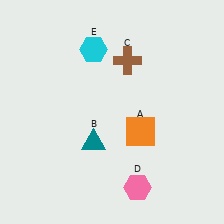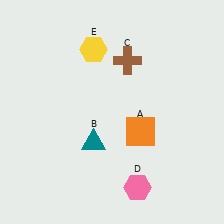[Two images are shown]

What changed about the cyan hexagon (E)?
In Image 1, E is cyan. In Image 2, it changed to yellow.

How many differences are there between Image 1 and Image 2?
There is 1 difference between the two images.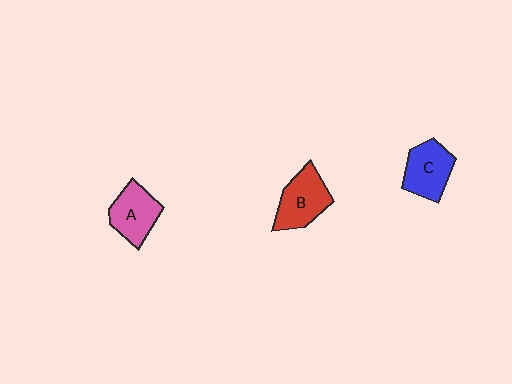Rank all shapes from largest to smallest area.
From largest to smallest: B (red), C (blue), A (pink).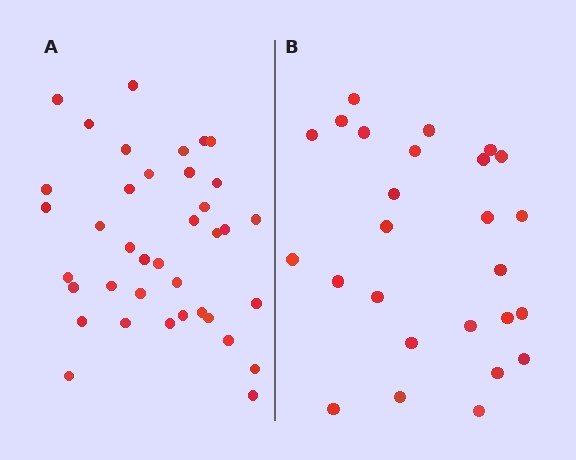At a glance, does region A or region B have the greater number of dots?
Region A (the left region) has more dots.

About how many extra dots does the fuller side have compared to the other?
Region A has roughly 12 or so more dots than region B.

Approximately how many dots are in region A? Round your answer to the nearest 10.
About 40 dots. (The exact count is 38, which rounds to 40.)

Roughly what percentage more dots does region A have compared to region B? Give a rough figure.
About 45% more.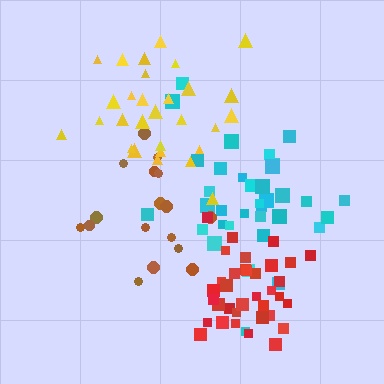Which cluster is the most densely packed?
Red.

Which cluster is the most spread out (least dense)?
Yellow.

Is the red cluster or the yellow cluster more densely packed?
Red.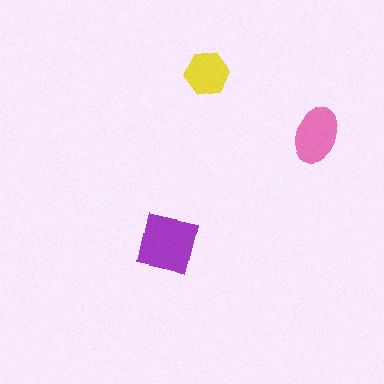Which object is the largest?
The purple square.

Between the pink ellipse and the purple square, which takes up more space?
The purple square.